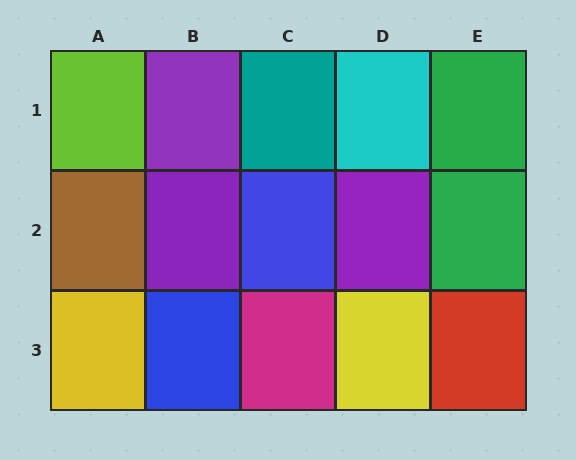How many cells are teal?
1 cell is teal.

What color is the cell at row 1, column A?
Lime.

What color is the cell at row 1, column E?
Green.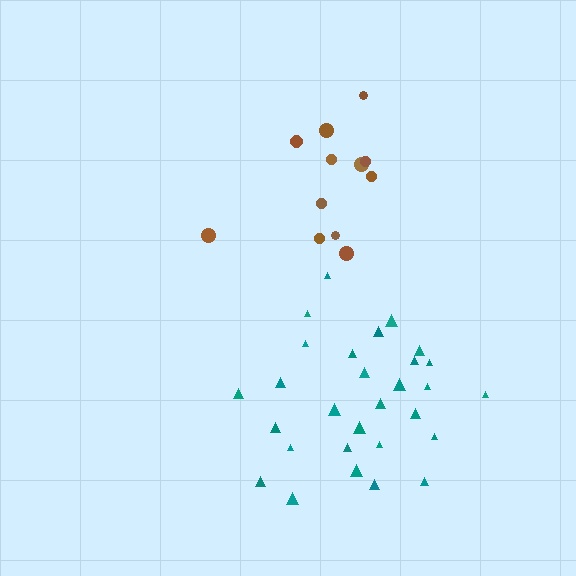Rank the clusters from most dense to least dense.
teal, brown.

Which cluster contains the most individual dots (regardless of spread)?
Teal (29).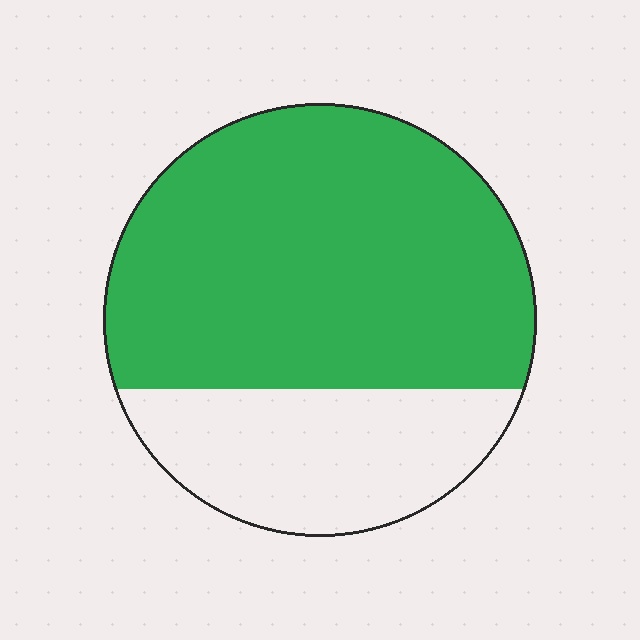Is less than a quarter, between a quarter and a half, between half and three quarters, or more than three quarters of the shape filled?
Between half and three quarters.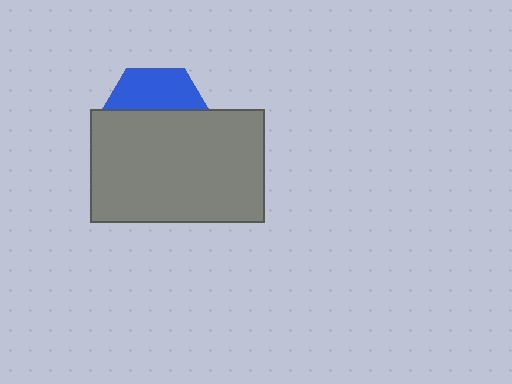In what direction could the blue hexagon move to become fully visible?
The blue hexagon could move up. That would shift it out from behind the gray rectangle entirely.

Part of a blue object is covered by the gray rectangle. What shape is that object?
It is a hexagon.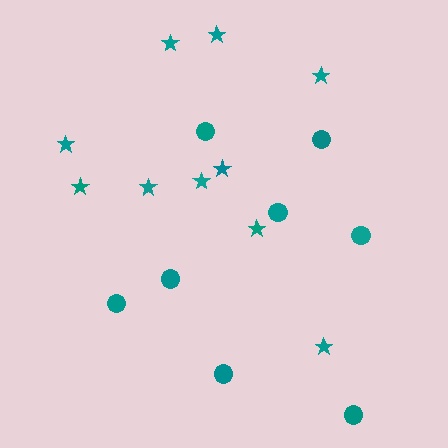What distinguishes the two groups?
There are 2 groups: one group of circles (8) and one group of stars (10).